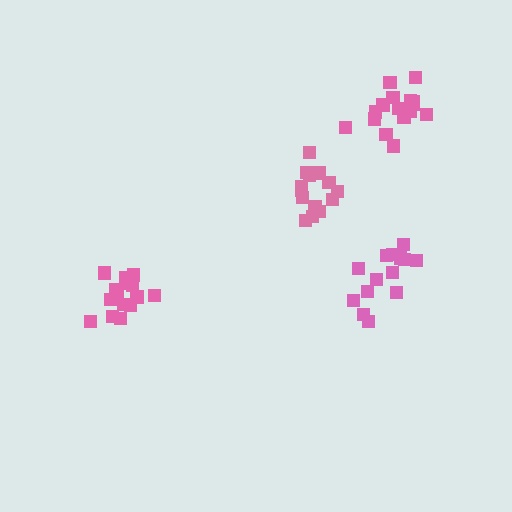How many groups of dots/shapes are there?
There are 4 groups.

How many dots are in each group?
Group 1: 14 dots, Group 2: 15 dots, Group 3: 16 dots, Group 4: 14 dots (59 total).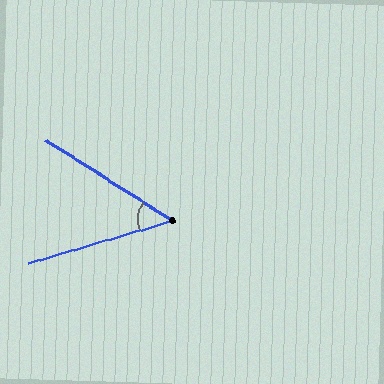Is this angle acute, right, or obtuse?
It is acute.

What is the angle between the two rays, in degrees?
Approximately 49 degrees.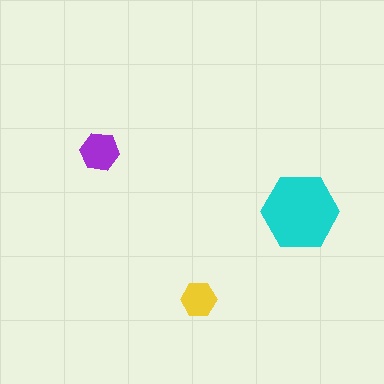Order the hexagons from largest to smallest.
the cyan one, the purple one, the yellow one.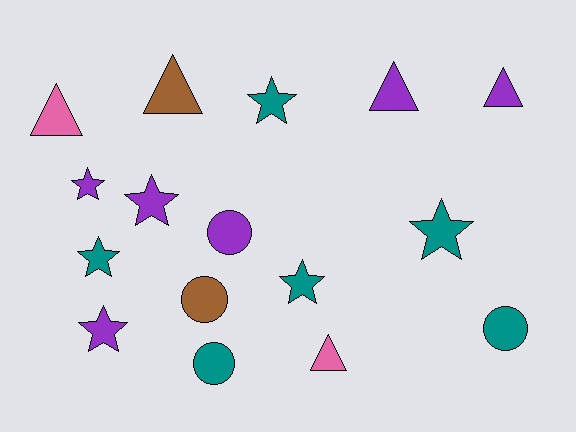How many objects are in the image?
There are 16 objects.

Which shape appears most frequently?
Star, with 7 objects.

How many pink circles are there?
There are no pink circles.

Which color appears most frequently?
Teal, with 6 objects.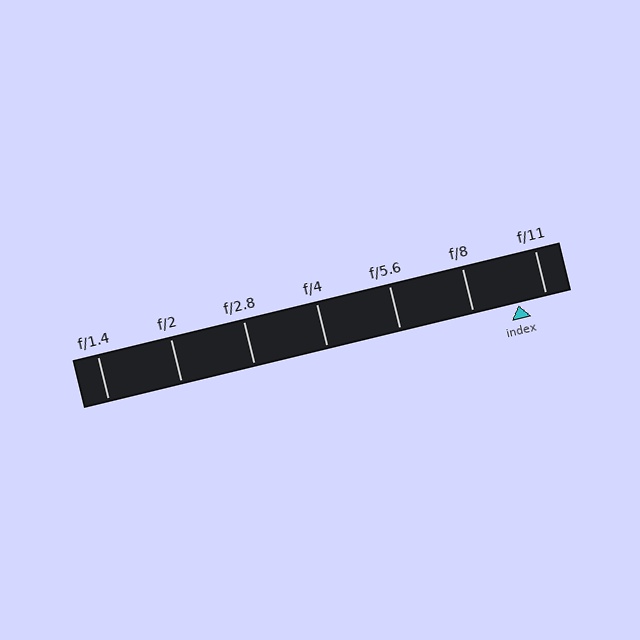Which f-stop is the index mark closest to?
The index mark is closest to f/11.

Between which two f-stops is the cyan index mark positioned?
The index mark is between f/8 and f/11.